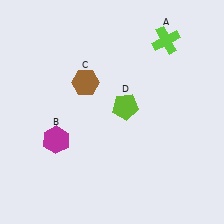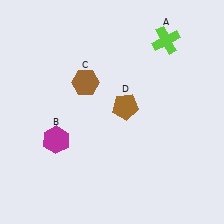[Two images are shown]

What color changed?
The pentagon (D) changed from lime in Image 1 to brown in Image 2.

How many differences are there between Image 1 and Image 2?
There is 1 difference between the two images.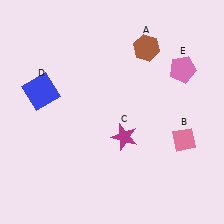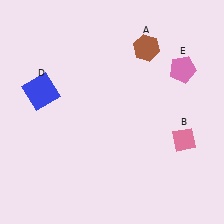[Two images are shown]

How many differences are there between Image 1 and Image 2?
There is 1 difference between the two images.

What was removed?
The magenta star (C) was removed in Image 2.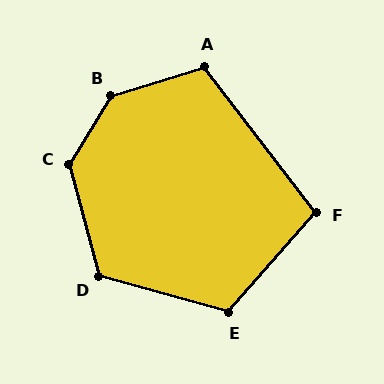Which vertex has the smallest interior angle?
F, at approximately 101 degrees.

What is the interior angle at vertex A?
Approximately 110 degrees (obtuse).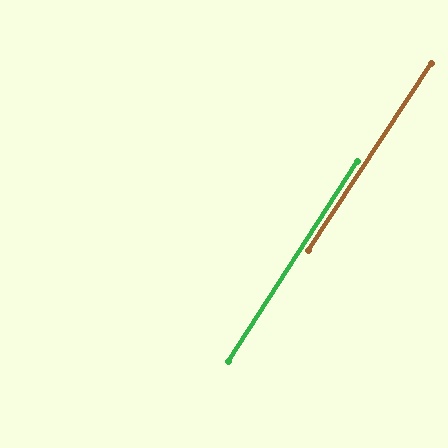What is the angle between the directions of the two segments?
Approximately 0 degrees.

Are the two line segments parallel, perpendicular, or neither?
Parallel — their directions differ by only 0.3°.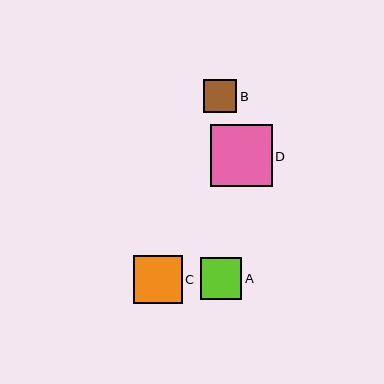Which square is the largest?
Square D is the largest with a size of approximately 61 pixels.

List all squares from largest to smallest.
From largest to smallest: D, C, A, B.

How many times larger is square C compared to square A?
Square C is approximately 1.2 times the size of square A.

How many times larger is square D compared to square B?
Square D is approximately 1.8 times the size of square B.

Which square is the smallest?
Square B is the smallest with a size of approximately 33 pixels.